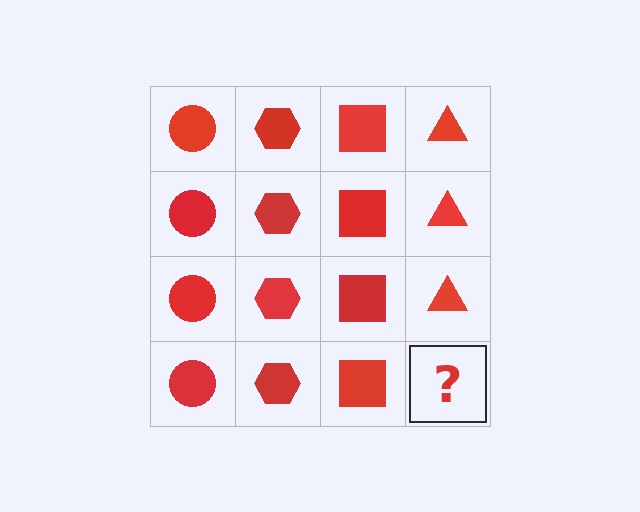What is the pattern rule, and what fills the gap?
The rule is that each column has a consistent shape. The gap should be filled with a red triangle.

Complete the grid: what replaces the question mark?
The question mark should be replaced with a red triangle.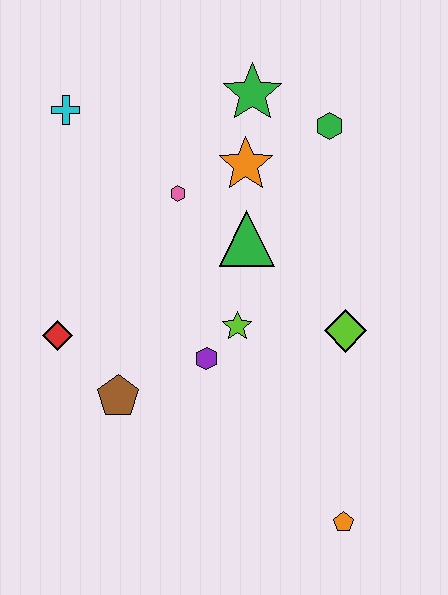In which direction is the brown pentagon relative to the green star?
The brown pentagon is below the green star.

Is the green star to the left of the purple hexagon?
No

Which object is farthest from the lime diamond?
The cyan cross is farthest from the lime diamond.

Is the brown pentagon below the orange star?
Yes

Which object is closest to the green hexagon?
The green star is closest to the green hexagon.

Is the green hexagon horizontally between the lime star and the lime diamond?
Yes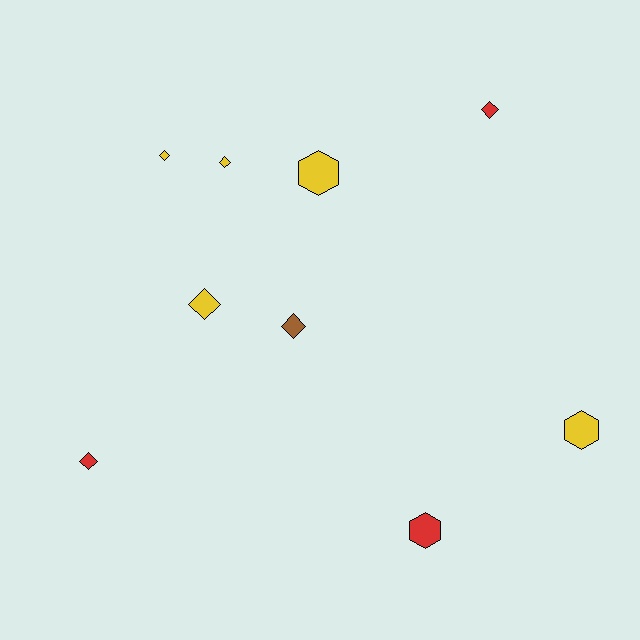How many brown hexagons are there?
There are no brown hexagons.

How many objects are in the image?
There are 9 objects.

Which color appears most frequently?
Yellow, with 5 objects.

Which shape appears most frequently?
Diamond, with 6 objects.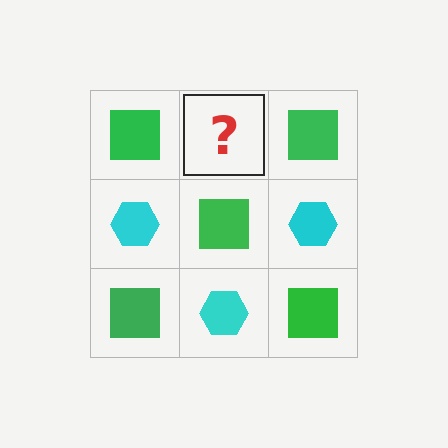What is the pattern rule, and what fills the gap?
The rule is that it alternates green square and cyan hexagon in a checkerboard pattern. The gap should be filled with a cyan hexagon.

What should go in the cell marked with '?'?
The missing cell should contain a cyan hexagon.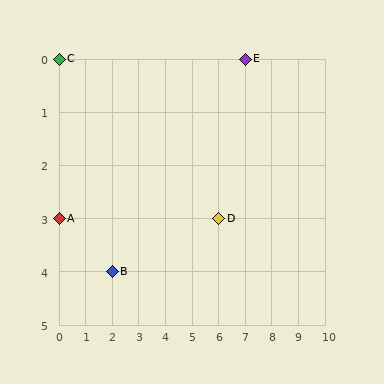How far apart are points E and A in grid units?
Points E and A are 7 columns and 3 rows apart (about 7.6 grid units diagonally).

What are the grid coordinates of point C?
Point C is at grid coordinates (0, 0).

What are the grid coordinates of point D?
Point D is at grid coordinates (6, 3).